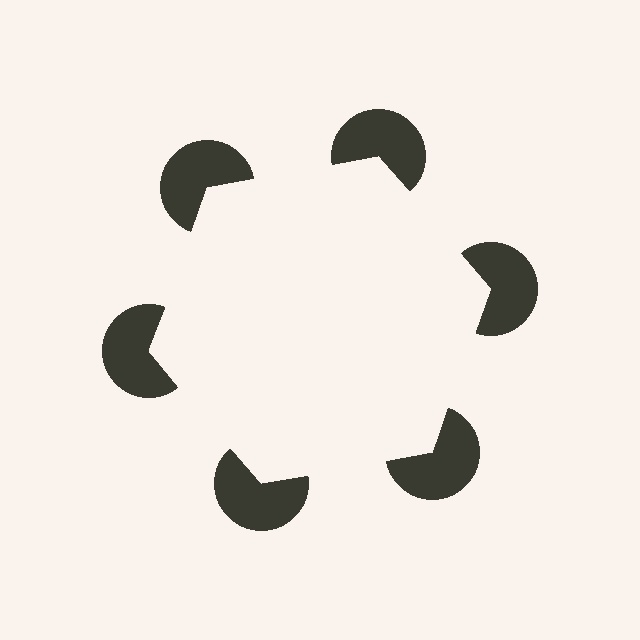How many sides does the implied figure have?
6 sides.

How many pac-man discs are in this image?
There are 6 — one at each vertex of the illusory hexagon.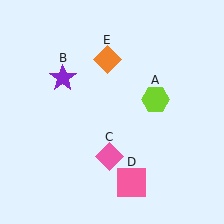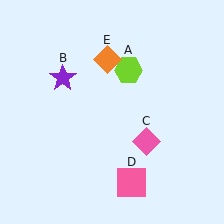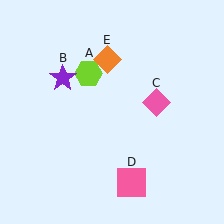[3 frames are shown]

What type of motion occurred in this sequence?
The lime hexagon (object A), pink diamond (object C) rotated counterclockwise around the center of the scene.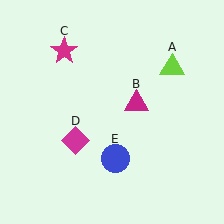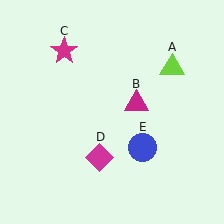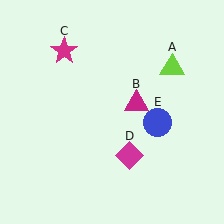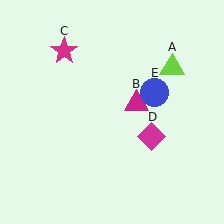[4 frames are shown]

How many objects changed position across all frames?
2 objects changed position: magenta diamond (object D), blue circle (object E).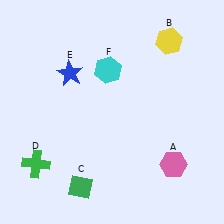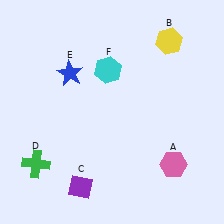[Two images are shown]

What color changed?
The diamond (C) changed from green in Image 1 to purple in Image 2.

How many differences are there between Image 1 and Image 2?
There is 1 difference between the two images.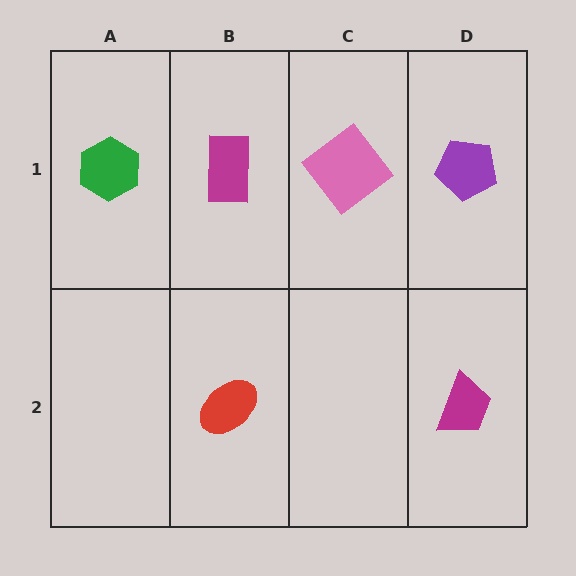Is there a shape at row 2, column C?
No, that cell is empty.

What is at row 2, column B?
A red ellipse.